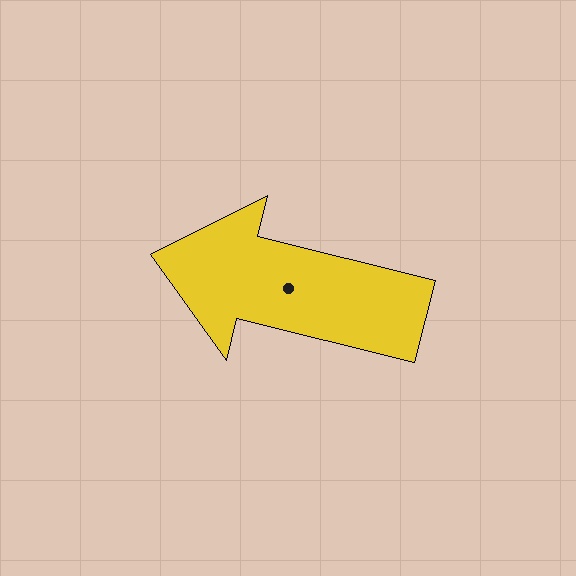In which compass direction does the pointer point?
West.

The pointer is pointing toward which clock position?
Roughly 9 o'clock.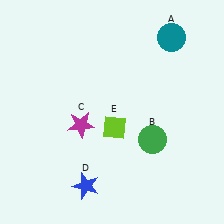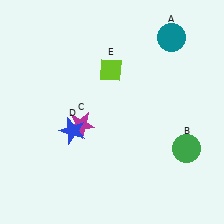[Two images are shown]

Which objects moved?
The objects that moved are: the green circle (B), the blue star (D), the lime diamond (E).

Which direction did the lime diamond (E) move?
The lime diamond (E) moved up.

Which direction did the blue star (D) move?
The blue star (D) moved up.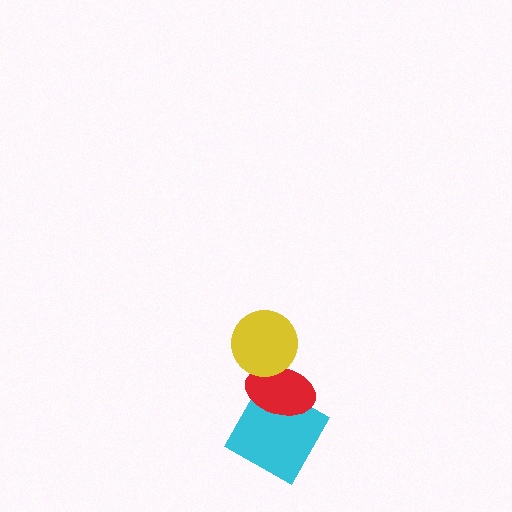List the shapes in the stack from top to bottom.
From top to bottom: the yellow circle, the red ellipse, the cyan diamond.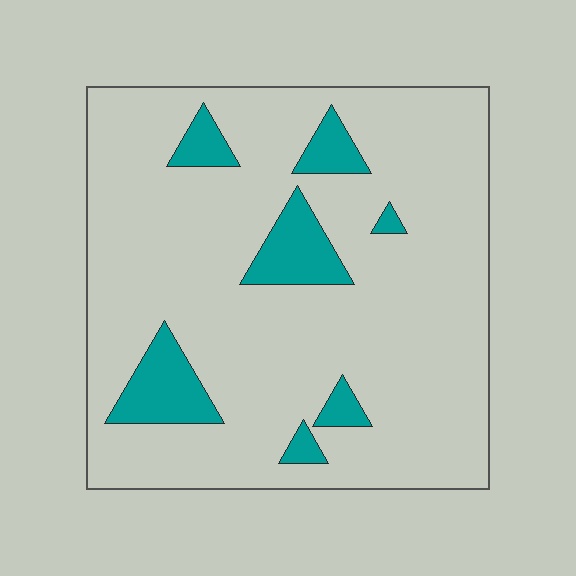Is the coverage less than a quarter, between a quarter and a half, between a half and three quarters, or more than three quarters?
Less than a quarter.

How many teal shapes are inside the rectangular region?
7.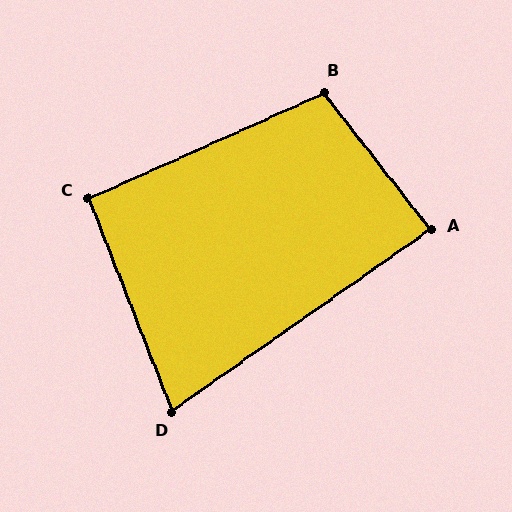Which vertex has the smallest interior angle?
D, at approximately 76 degrees.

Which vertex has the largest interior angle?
B, at approximately 104 degrees.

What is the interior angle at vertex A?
Approximately 87 degrees (approximately right).